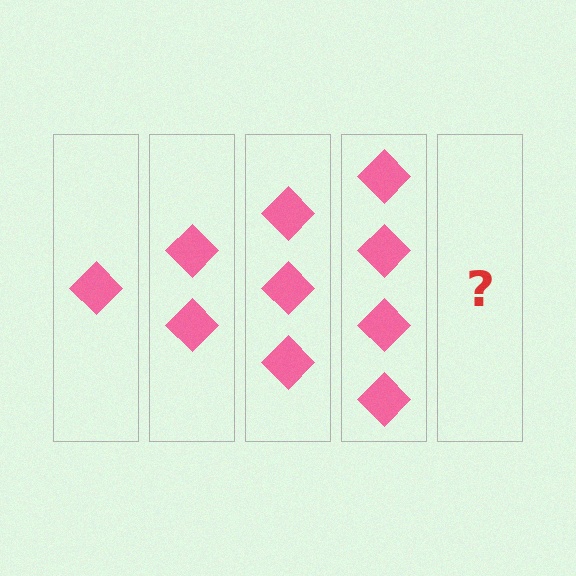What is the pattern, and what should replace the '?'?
The pattern is that each step adds one more diamond. The '?' should be 5 diamonds.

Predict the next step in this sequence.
The next step is 5 diamonds.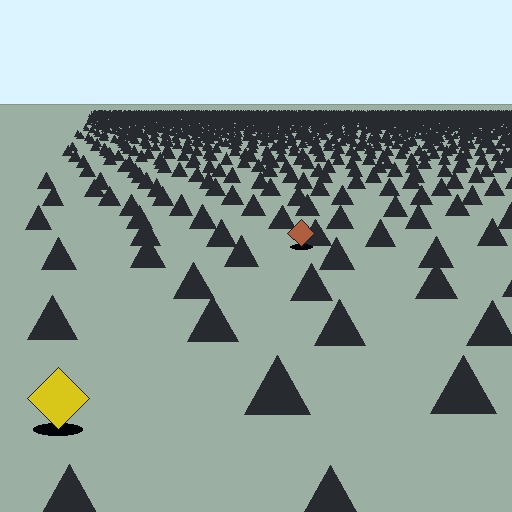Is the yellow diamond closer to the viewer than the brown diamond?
Yes. The yellow diamond is closer — you can tell from the texture gradient: the ground texture is coarser near it.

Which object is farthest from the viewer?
The brown diamond is farthest from the viewer. It appears smaller and the ground texture around it is denser.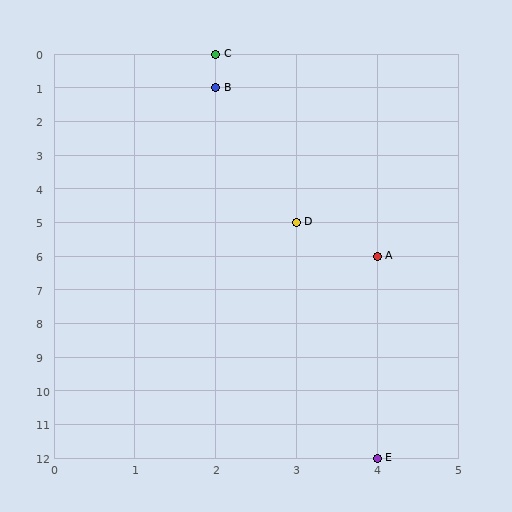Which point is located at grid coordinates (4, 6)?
Point A is at (4, 6).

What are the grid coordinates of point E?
Point E is at grid coordinates (4, 12).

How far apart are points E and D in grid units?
Points E and D are 1 column and 7 rows apart (about 7.1 grid units diagonally).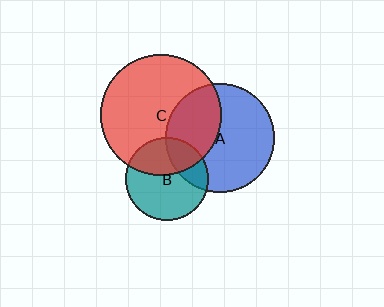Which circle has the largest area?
Circle C (red).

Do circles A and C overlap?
Yes.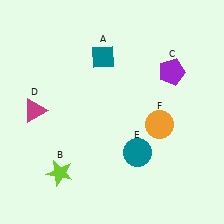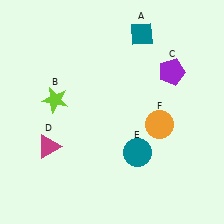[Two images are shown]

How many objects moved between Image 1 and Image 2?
3 objects moved between the two images.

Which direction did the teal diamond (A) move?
The teal diamond (A) moved right.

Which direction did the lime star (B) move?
The lime star (B) moved up.